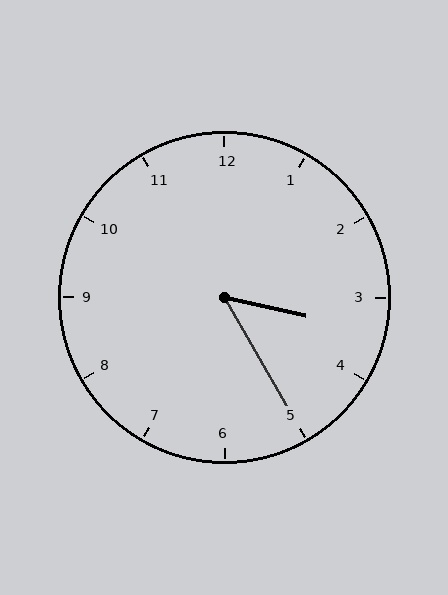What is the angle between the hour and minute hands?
Approximately 48 degrees.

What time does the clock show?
3:25.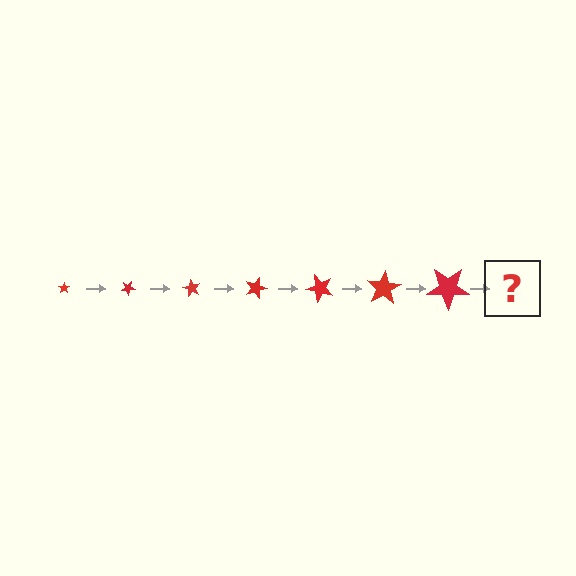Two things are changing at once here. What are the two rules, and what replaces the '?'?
The two rules are that the star grows larger each step and it rotates 30 degrees each step. The '?' should be a star, larger than the previous one and rotated 210 degrees from the start.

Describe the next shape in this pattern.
It should be a star, larger than the previous one and rotated 210 degrees from the start.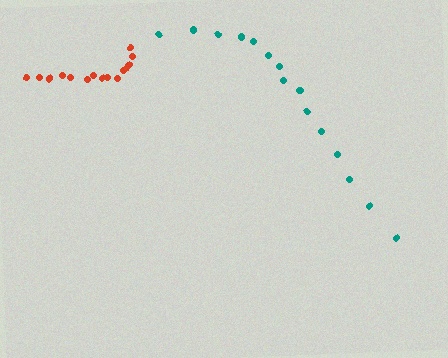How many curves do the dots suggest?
There are 2 distinct paths.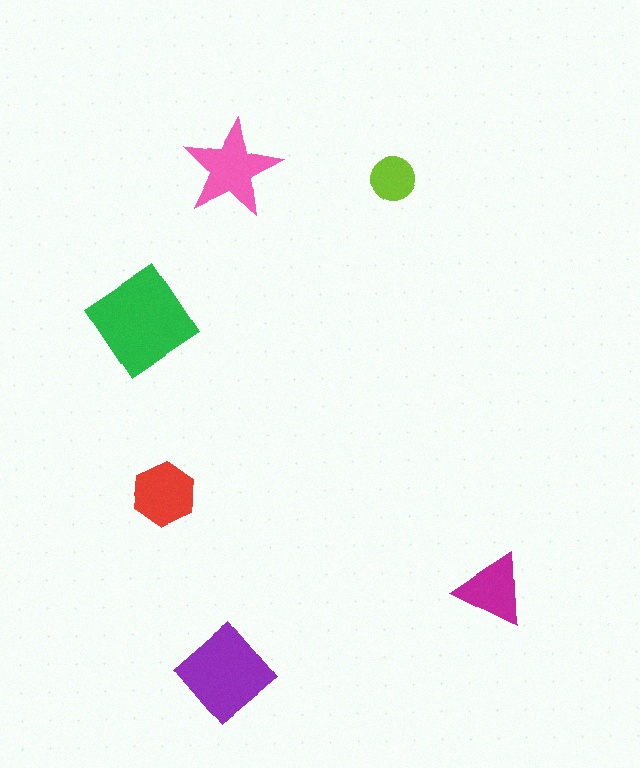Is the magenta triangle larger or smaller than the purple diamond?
Smaller.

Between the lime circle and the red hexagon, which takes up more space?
The red hexagon.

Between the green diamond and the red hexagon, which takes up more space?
The green diamond.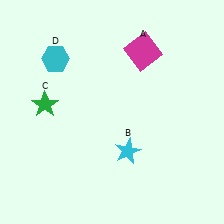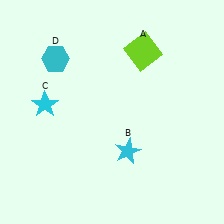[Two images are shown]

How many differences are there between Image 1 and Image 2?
There are 2 differences between the two images.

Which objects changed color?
A changed from magenta to lime. C changed from green to cyan.